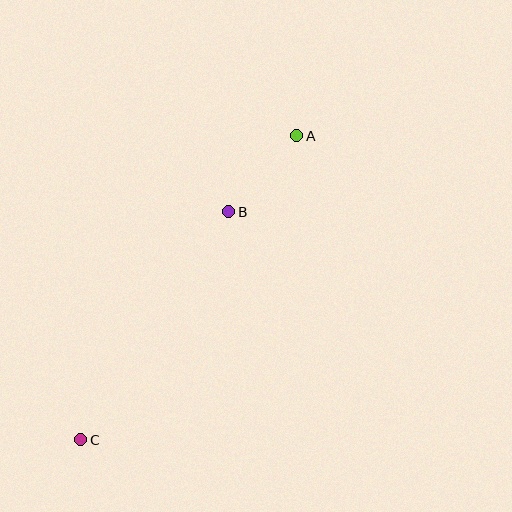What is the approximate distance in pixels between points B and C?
The distance between B and C is approximately 272 pixels.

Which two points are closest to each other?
Points A and B are closest to each other.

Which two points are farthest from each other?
Points A and C are farthest from each other.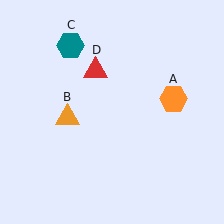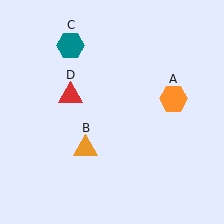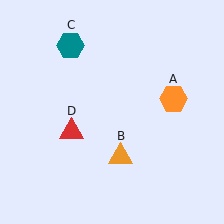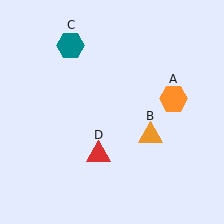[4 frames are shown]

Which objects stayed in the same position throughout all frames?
Orange hexagon (object A) and teal hexagon (object C) remained stationary.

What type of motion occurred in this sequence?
The orange triangle (object B), red triangle (object D) rotated counterclockwise around the center of the scene.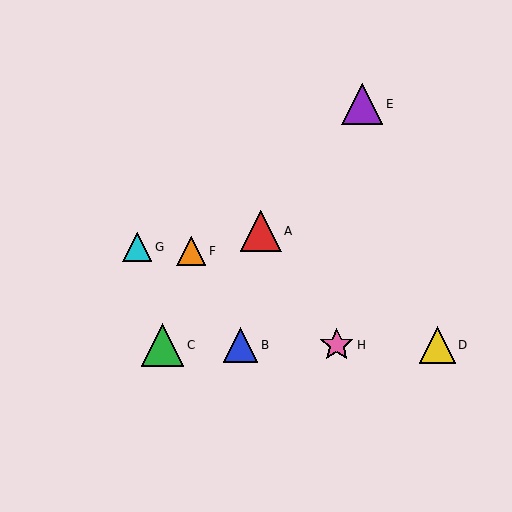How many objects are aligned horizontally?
4 objects (B, C, D, H) are aligned horizontally.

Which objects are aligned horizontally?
Objects B, C, D, H are aligned horizontally.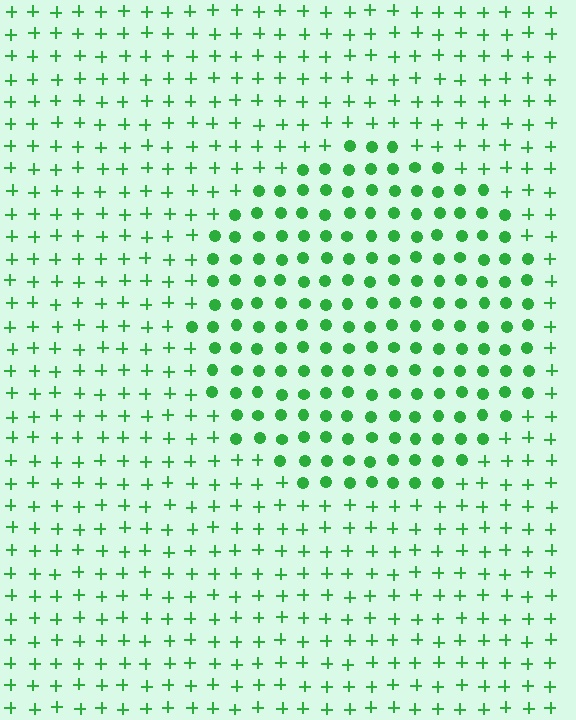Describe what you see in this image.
The image is filled with small green elements arranged in a uniform grid. A circle-shaped region contains circles, while the surrounding area contains plus signs. The boundary is defined purely by the change in element shape.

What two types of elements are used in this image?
The image uses circles inside the circle region and plus signs outside it.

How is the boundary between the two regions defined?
The boundary is defined by a change in element shape: circles inside vs. plus signs outside. All elements share the same color and spacing.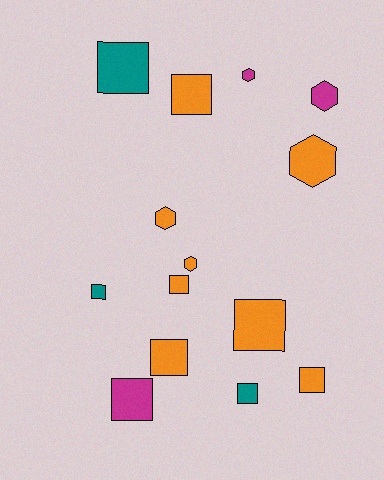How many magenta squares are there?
There is 1 magenta square.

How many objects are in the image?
There are 14 objects.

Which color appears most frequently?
Orange, with 8 objects.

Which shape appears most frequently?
Square, with 9 objects.